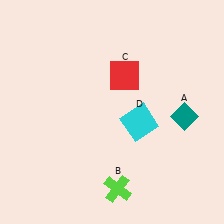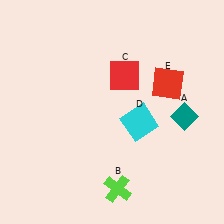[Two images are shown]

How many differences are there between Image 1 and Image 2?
There is 1 difference between the two images.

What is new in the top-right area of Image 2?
A red square (E) was added in the top-right area of Image 2.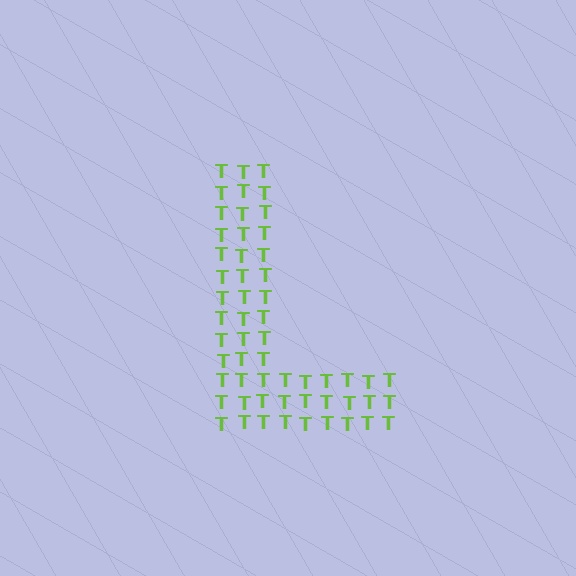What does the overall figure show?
The overall figure shows the letter L.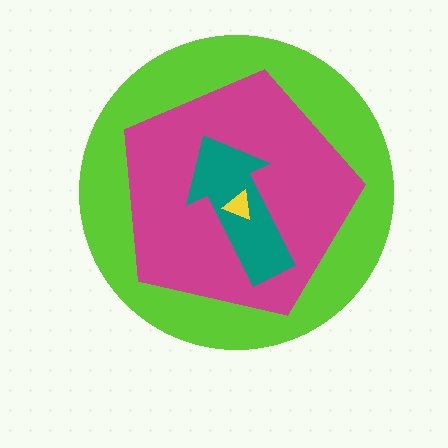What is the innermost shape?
The yellow triangle.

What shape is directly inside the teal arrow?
The yellow triangle.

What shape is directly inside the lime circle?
The magenta pentagon.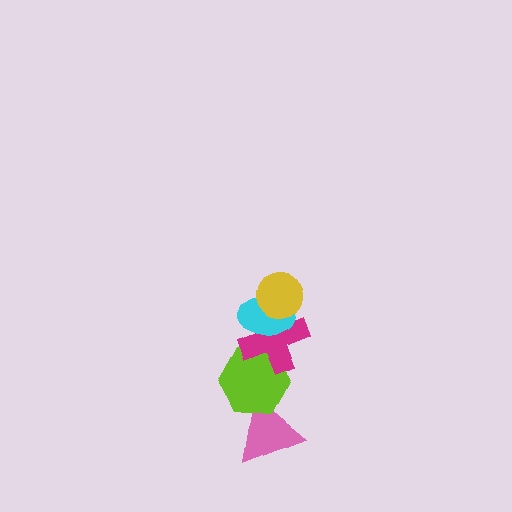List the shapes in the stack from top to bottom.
From top to bottom: the yellow circle, the cyan ellipse, the magenta cross, the lime hexagon, the pink triangle.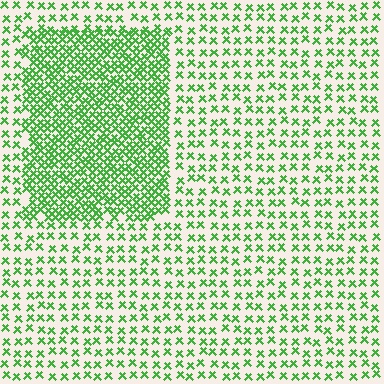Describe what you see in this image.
The image contains small green elements arranged at two different densities. A rectangle-shaped region is visible where the elements are more densely packed than the surrounding area.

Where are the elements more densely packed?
The elements are more densely packed inside the rectangle boundary.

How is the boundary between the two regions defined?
The boundary is defined by a change in element density (approximately 2.5x ratio). All elements are the same color, size, and shape.